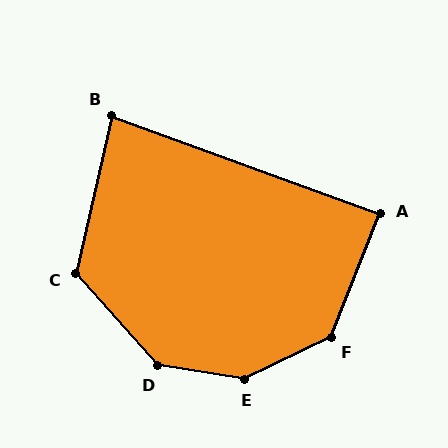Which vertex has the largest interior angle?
E, at approximately 146 degrees.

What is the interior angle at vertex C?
Approximately 126 degrees (obtuse).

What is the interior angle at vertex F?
Approximately 137 degrees (obtuse).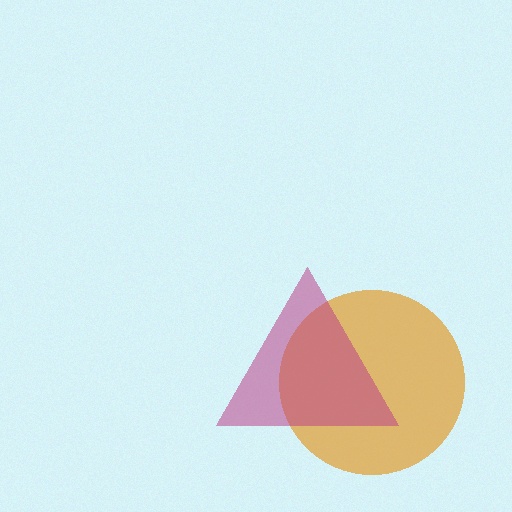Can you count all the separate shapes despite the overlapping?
Yes, there are 2 separate shapes.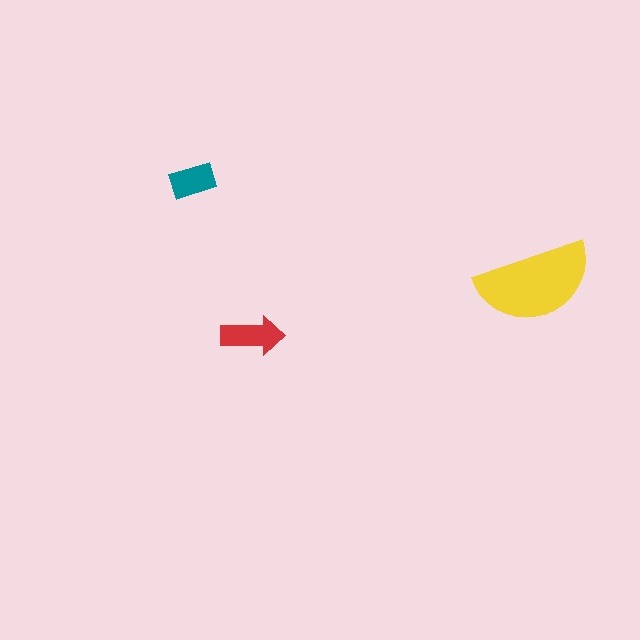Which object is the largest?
The yellow semicircle.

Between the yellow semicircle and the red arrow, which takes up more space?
The yellow semicircle.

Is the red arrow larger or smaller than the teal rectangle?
Larger.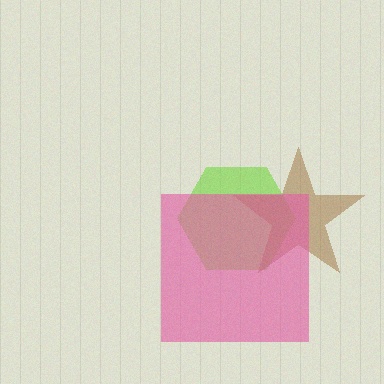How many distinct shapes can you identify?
There are 3 distinct shapes: a lime hexagon, a brown star, a pink square.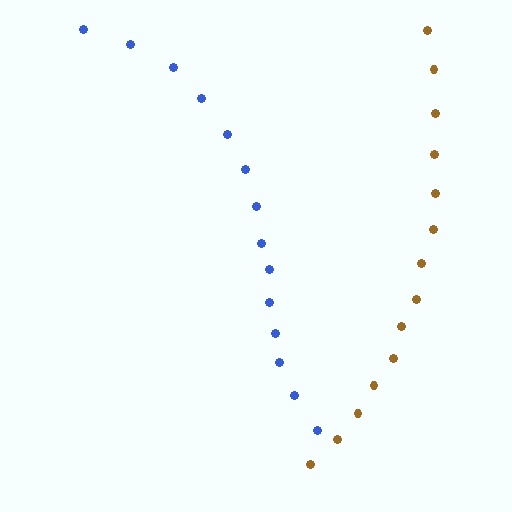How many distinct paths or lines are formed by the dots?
There are 2 distinct paths.